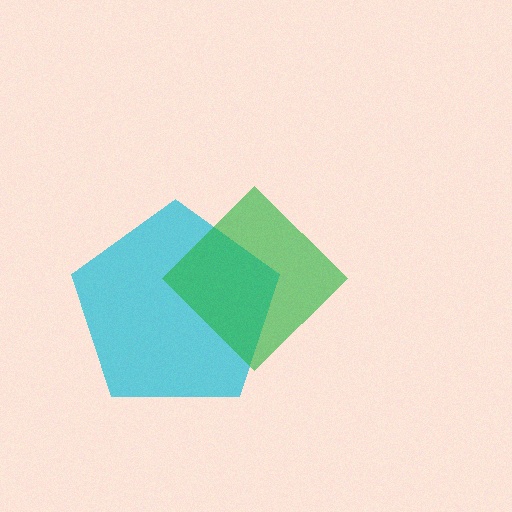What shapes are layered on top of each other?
The layered shapes are: a cyan pentagon, a green diamond.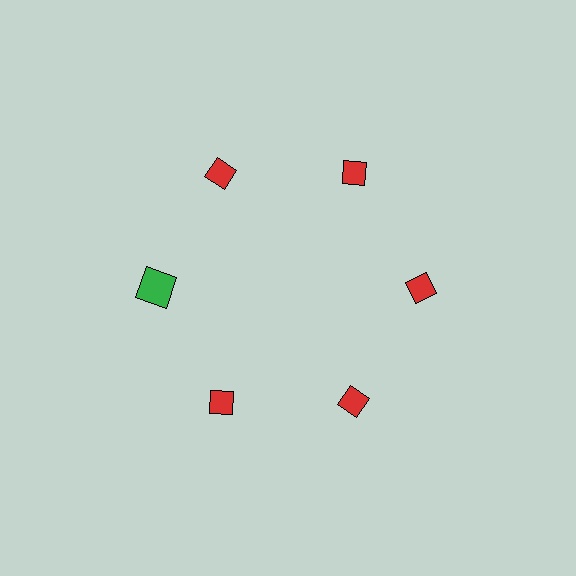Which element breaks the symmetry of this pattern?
The green square at roughly the 9 o'clock position breaks the symmetry. All other shapes are red diamonds.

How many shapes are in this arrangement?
There are 6 shapes arranged in a ring pattern.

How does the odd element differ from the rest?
It differs in both color (green instead of red) and shape (square instead of diamond).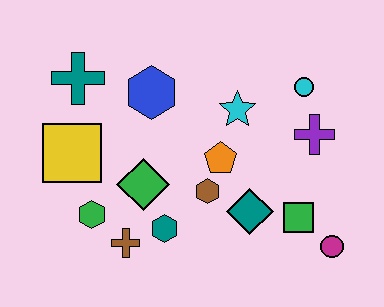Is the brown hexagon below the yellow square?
Yes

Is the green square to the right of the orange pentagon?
Yes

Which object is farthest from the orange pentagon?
The teal cross is farthest from the orange pentagon.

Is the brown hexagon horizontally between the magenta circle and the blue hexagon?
Yes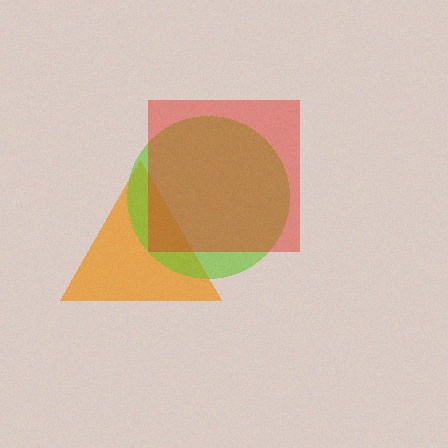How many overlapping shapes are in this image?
There are 3 overlapping shapes in the image.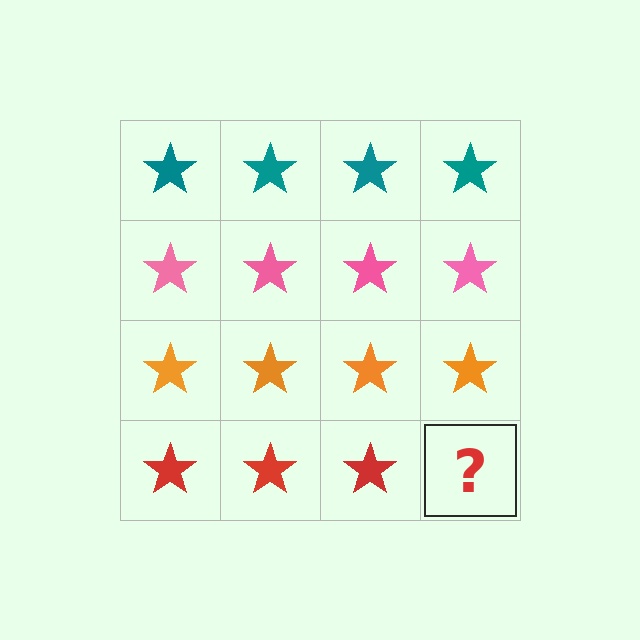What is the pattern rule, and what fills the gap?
The rule is that each row has a consistent color. The gap should be filled with a red star.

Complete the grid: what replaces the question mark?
The question mark should be replaced with a red star.